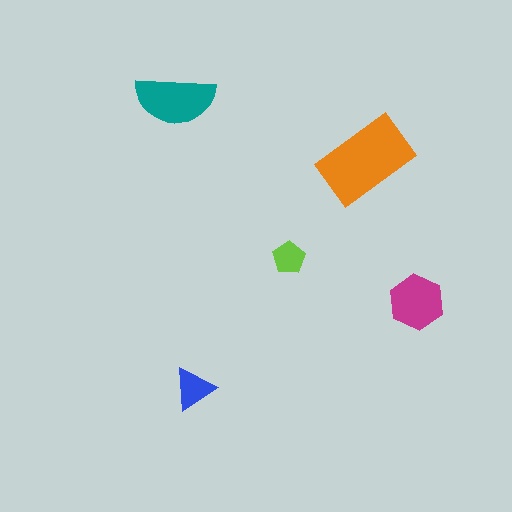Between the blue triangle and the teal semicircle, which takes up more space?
The teal semicircle.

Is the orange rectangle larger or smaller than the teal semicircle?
Larger.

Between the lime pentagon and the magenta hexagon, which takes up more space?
The magenta hexagon.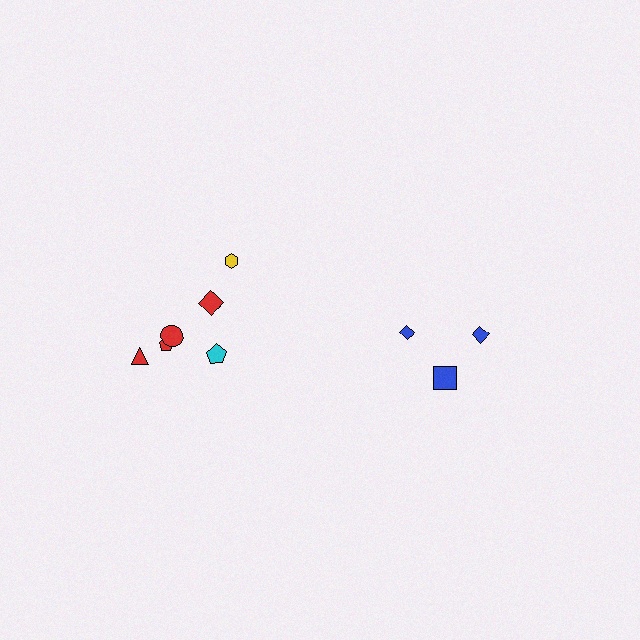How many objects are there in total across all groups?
There are 9 objects.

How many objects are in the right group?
There are 3 objects.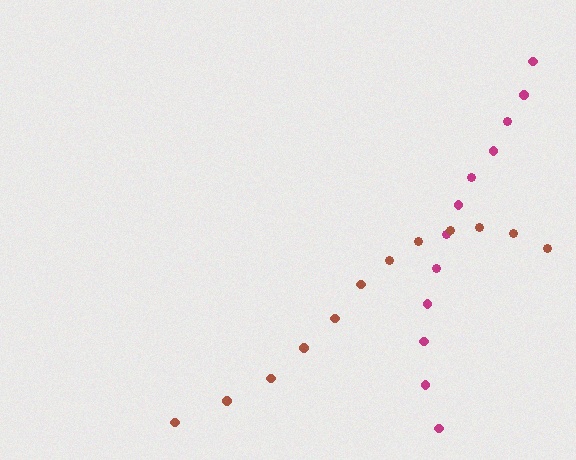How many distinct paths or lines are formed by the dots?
There are 2 distinct paths.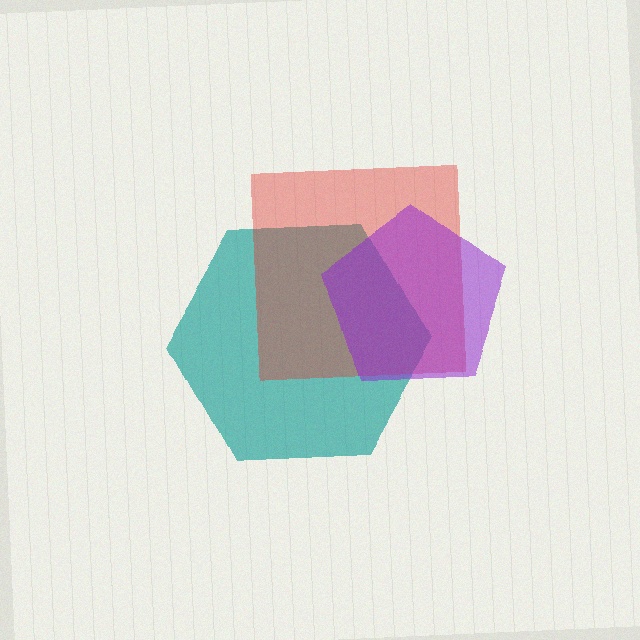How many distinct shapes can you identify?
There are 3 distinct shapes: a teal hexagon, a red square, a purple pentagon.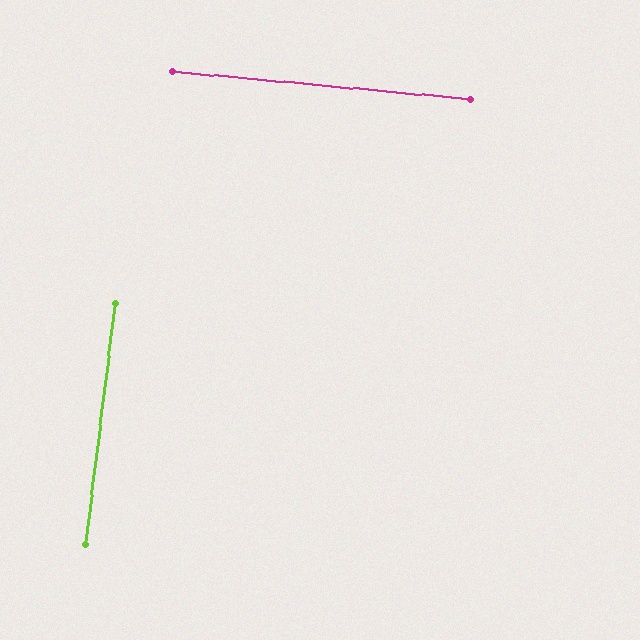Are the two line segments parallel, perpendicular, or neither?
Perpendicular — they meet at approximately 88°.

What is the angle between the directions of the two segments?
Approximately 88 degrees.